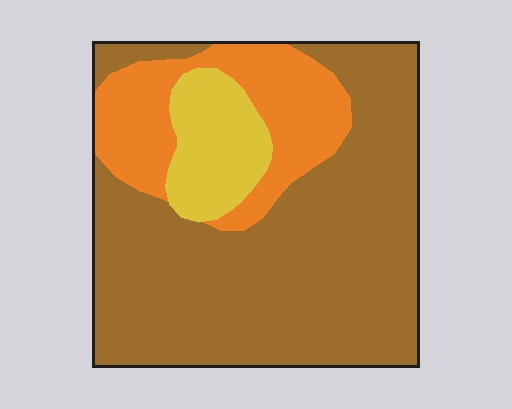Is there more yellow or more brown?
Brown.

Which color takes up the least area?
Yellow, at roughly 10%.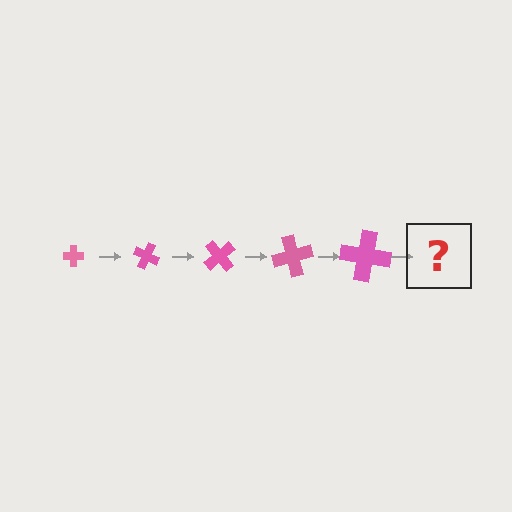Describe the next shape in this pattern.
It should be a cross, larger than the previous one and rotated 125 degrees from the start.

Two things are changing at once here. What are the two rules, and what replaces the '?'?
The two rules are that the cross grows larger each step and it rotates 25 degrees each step. The '?' should be a cross, larger than the previous one and rotated 125 degrees from the start.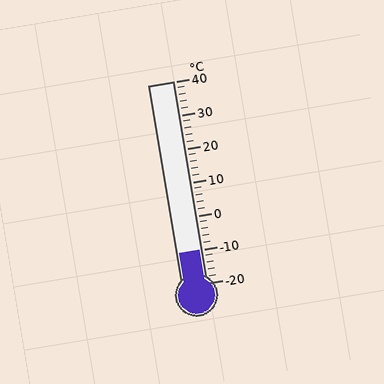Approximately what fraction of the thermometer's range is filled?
The thermometer is filled to approximately 15% of its range.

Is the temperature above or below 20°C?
The temperature is below 20°C.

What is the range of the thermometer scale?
The thermometer scale ranges from -20°C to 40°C.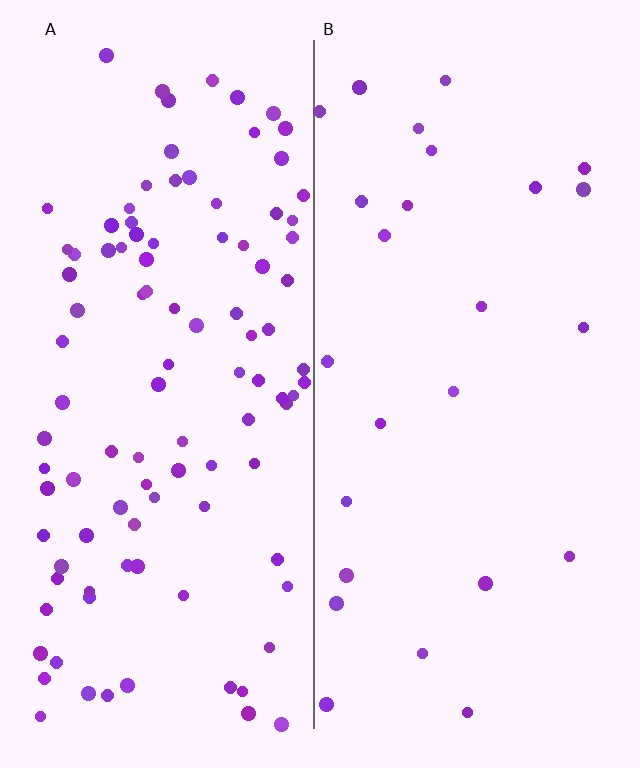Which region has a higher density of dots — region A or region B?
A (the left).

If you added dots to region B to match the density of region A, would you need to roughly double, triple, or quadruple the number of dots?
Approximately quadruple.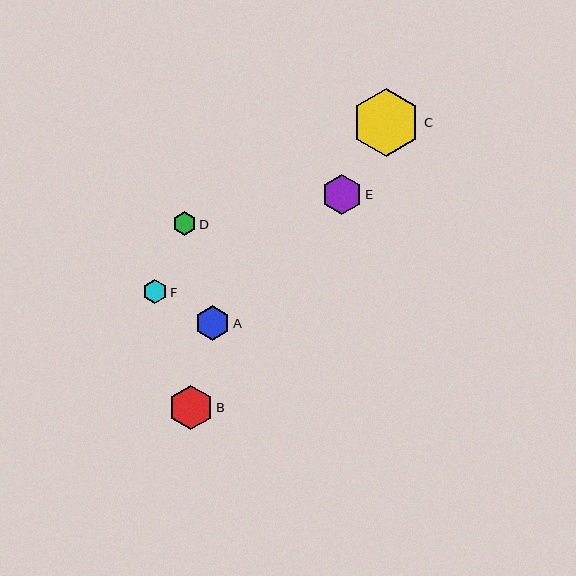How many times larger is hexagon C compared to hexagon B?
Hexagon C is approximately 1.5 times the size of hexagon B.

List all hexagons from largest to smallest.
From largest to smallest: C, B, E, A, F, D.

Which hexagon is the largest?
Hexagon C is the largest with a size of approximately 68 pixels.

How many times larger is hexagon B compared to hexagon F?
Hexagon B is approximately 1.8 times the size of hexagon F.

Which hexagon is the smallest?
Hexagon D is the smallest with a size of approximately 24 pixels.